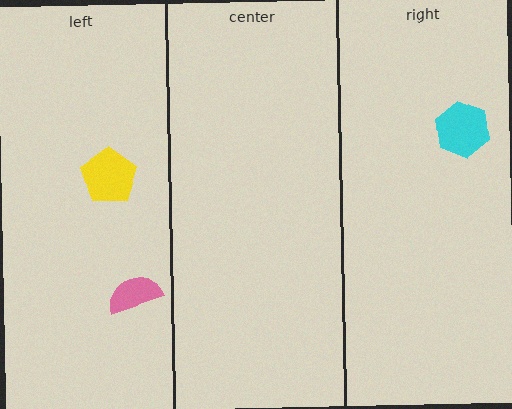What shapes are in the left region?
The yellow pentagon, the pink semicircle.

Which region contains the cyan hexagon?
The right region.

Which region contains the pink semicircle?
The left region.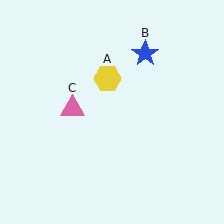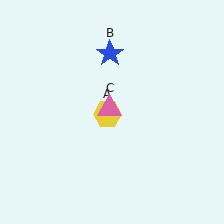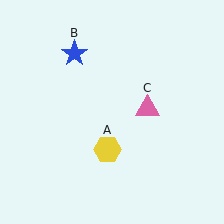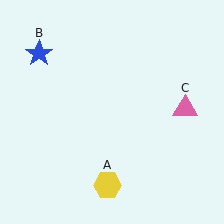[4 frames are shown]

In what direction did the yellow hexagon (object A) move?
The yellow hexagon (object A) moved down.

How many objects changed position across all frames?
3 objects changed position: yellow hexagon (object A), blue star (object B), pink triangle (object C).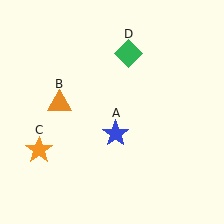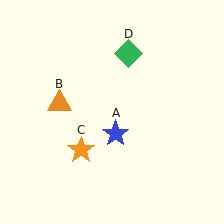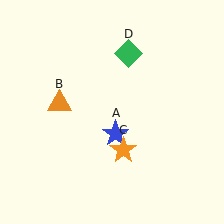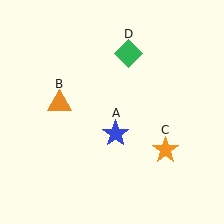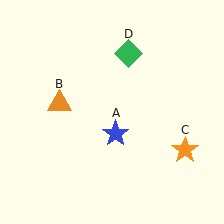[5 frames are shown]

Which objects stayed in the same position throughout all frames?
Blue star (object A) and orange triangle (object B) and green diamond (object D) remained stationary.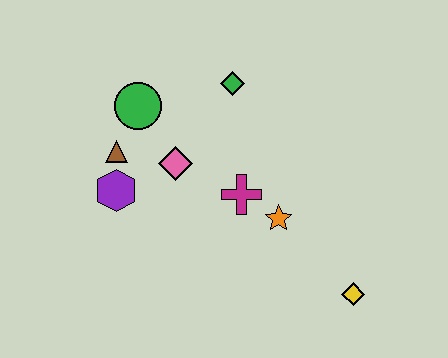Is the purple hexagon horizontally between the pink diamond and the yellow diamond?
No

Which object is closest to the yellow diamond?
The orange star is closest to the yellow diamond.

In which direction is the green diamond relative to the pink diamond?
The green diamond is above the pink diamond.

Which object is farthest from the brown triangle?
The yellow diamond is farthest from the brown triangle.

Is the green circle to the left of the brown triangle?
No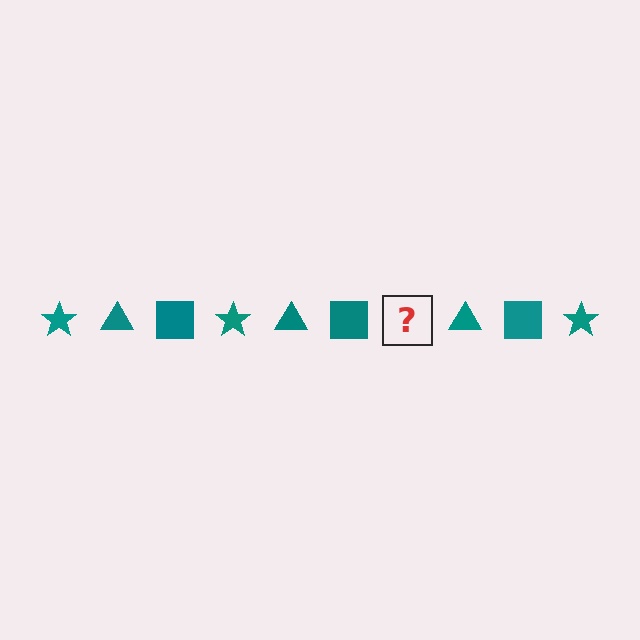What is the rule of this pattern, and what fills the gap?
The rule is that the pattern cycles through star, triangle, square shapes in teal. The gap should be filled with a teal star.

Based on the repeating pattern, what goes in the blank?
The blank should be a teal star.